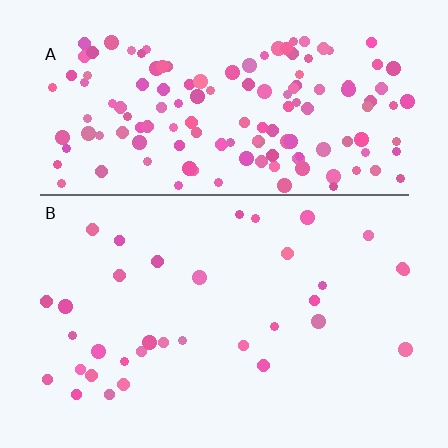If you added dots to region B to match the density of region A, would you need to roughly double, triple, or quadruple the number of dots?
Approximately quadruple.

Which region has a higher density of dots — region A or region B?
A (the top).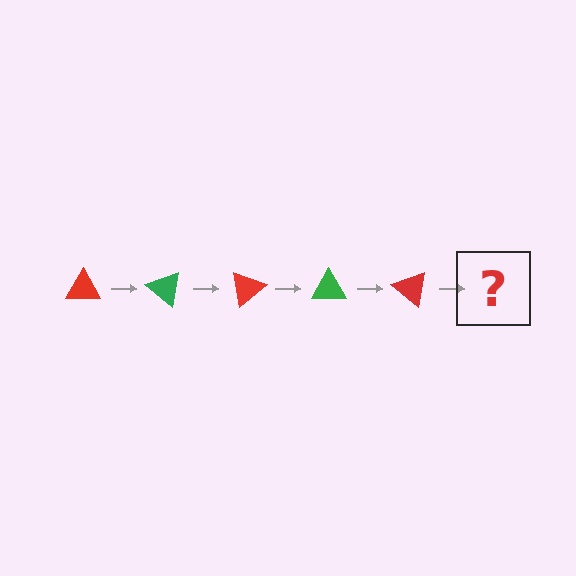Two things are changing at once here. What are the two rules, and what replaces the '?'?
The two rules are that it rotates 40 degrees each step and the color cycles through red and green. The '?' should be a green triangle, rotated 200 degrees from the start.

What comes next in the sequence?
The next element should be a green triangle, rotated 200 degrees from the start.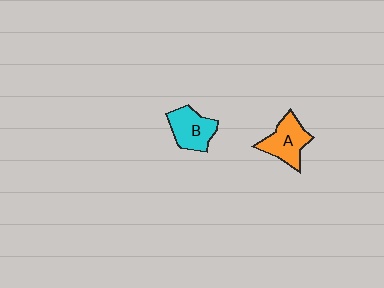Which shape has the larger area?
Shape A (orange).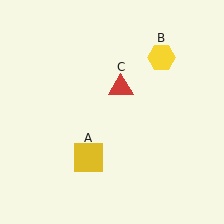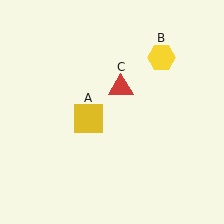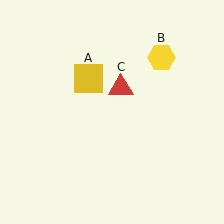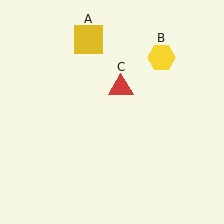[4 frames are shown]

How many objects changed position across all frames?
1 object changed position: yellow square (object A).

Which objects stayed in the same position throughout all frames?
Yellow hexagon (object B) and red triangle (object C) remained stationary.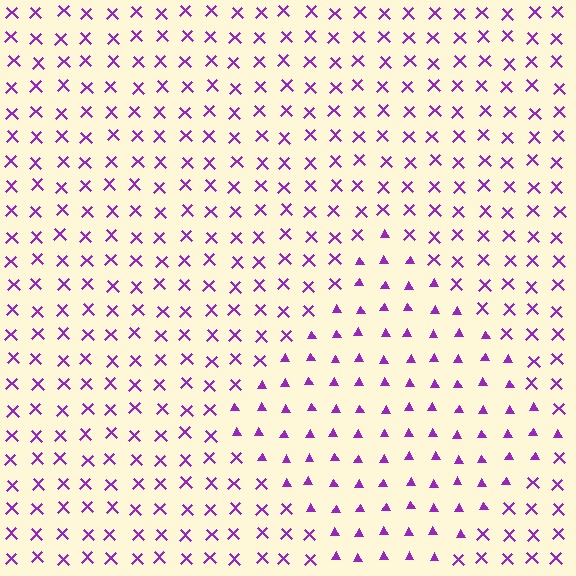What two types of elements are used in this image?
The image uses triangles inside the diamond region and X marks outside it.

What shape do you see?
I see a diamond.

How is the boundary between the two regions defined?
The boundary is defined by a change in element shape: triangles inside vs. X marks outside. All elements share the same color and spacing.